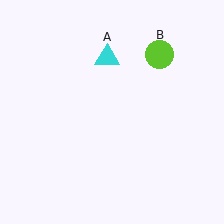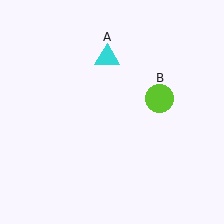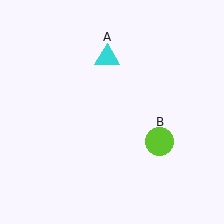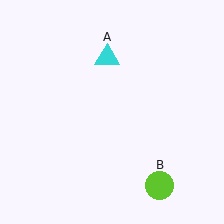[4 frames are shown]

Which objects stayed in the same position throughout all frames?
Cyan triangle (object A) remained stationary.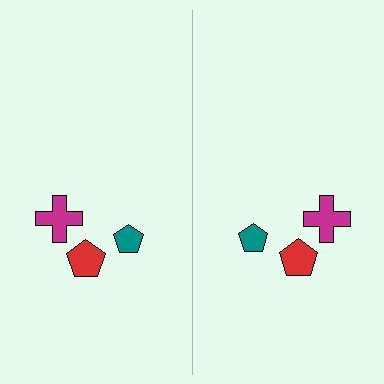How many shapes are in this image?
There are 6 shapes in this image.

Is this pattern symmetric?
Yes, this pattern has bilateral (reflection) symmetry.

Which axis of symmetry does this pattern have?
The pattern has a vertical axis of symmetry running through the center of the image.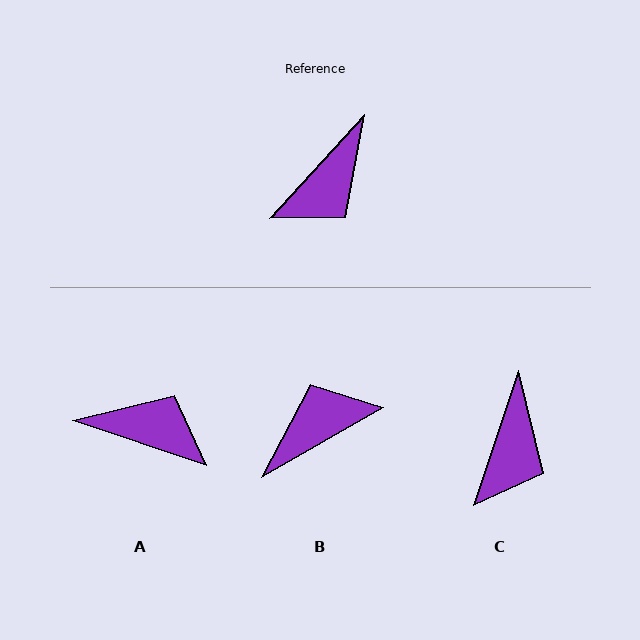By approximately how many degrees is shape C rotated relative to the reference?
Approximately 24 degrees counter-clockwise.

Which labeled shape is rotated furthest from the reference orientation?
B, about 162 degrees away.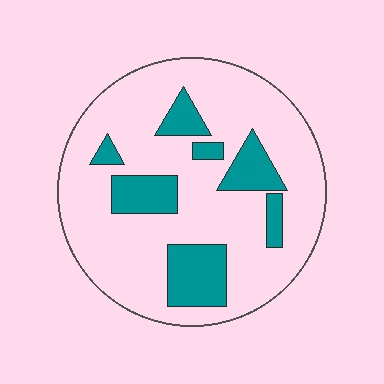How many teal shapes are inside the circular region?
7.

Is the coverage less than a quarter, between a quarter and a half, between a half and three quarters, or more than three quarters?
Less than a quarter.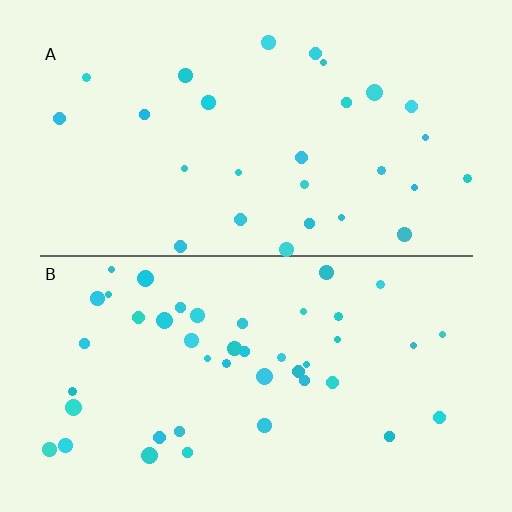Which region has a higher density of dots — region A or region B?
B (the bottom).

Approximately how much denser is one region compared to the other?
Approximately 1.5× — region B over region A.